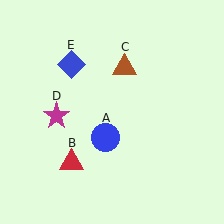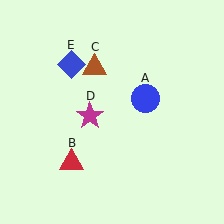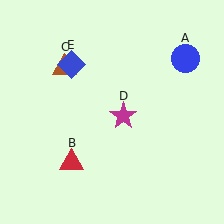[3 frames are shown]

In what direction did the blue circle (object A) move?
The blue circle (object A) moved up and to the right.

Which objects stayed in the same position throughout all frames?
Red triangle (object B) and blue diamond (object E) remained stationary.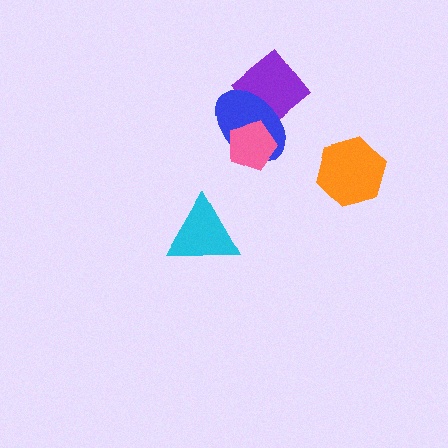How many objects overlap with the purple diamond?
1 object overlaps with the purple diamond.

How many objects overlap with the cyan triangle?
0 objects overlap with the cyan triangle.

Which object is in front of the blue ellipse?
The pink pentagon is in front of the blue ellipse.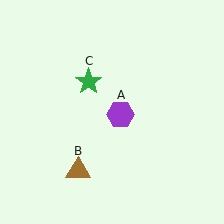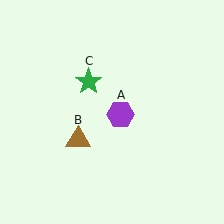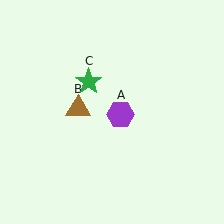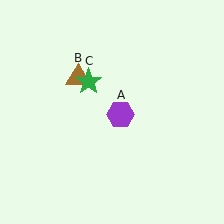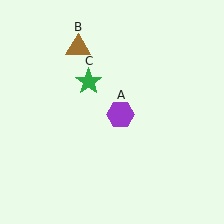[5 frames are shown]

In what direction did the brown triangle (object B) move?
The brown triangle (object B) moved up.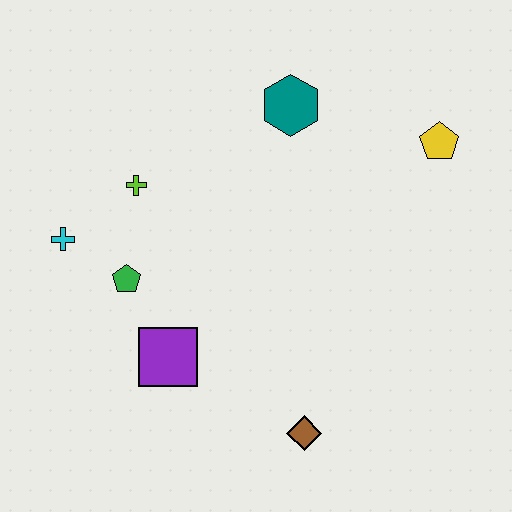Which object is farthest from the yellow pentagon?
The cyan cross is farthest from the yellow pentagon.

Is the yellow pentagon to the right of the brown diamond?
Yes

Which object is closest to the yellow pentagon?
The teal hexagon is closest to the yellow pentagon.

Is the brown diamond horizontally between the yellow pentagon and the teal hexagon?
Yes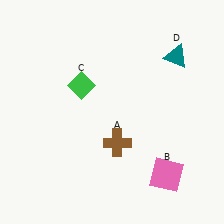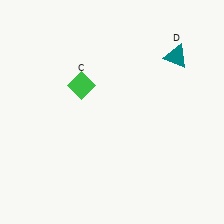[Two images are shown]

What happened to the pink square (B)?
The pink square (B) was removed in Image 2. It was in the bottom-right area of Image 1.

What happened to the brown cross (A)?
The brown cross (A) was removed in Image 2. It was in the bottom-right area of Image 1.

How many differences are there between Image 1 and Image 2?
There are 2 differences between the two images.